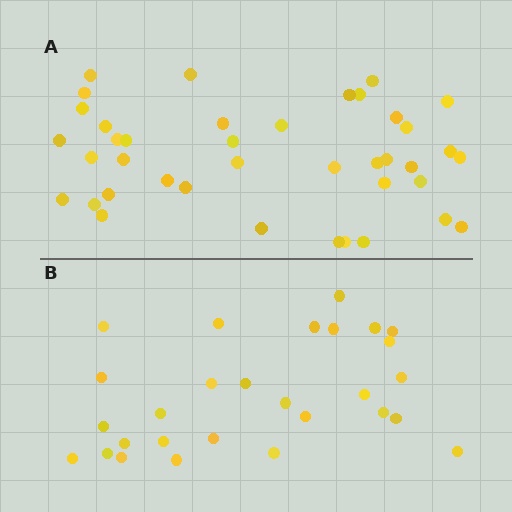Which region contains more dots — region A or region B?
Region A (the top region) has more dots.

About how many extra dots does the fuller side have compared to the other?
Region A has roughly 12 or so more dots than region B.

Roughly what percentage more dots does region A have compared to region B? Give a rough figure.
About 45% more.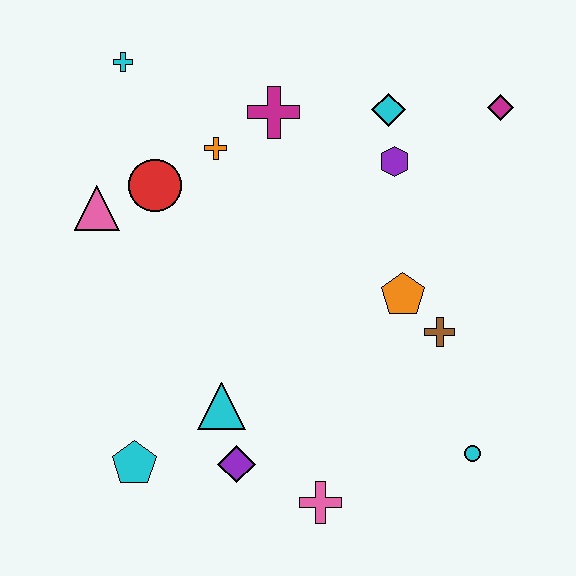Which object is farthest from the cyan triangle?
The magenta diamond is farthest from the cyan triangle.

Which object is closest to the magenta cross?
The orange cross is closest to the magenta cross.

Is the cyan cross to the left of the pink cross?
Yes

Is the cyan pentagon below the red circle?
Yes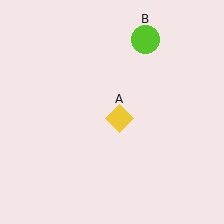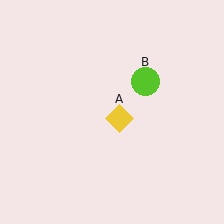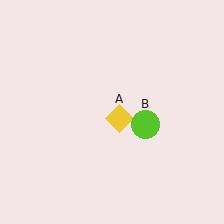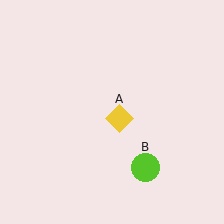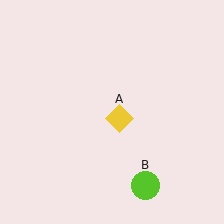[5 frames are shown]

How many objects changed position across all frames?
1 object changed position: lime circle (object B).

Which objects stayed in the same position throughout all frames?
Yellow diamond (object A) remained stationary.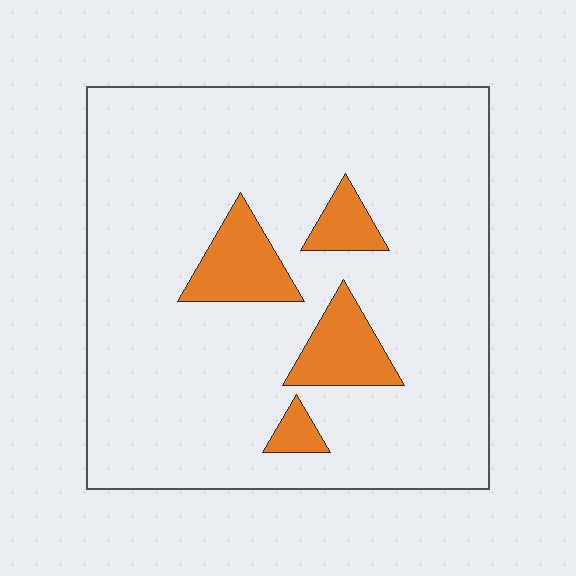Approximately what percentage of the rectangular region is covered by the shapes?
Approximately 10%.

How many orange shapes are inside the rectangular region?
4.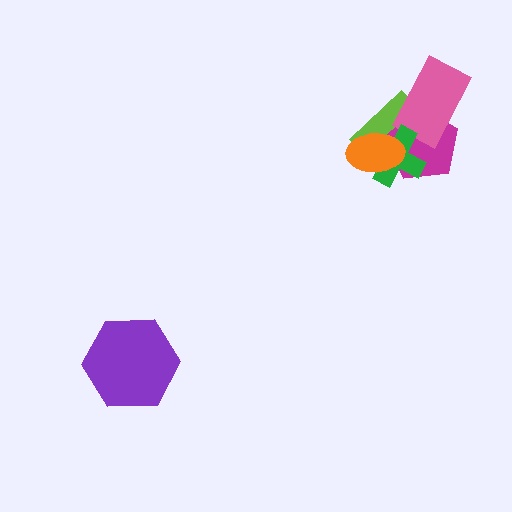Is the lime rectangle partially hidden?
Yes, it is partially covered by another shape.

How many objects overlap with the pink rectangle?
2 objects overlap with the pink rectangle.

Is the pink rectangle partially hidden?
No, no other shape covers it.